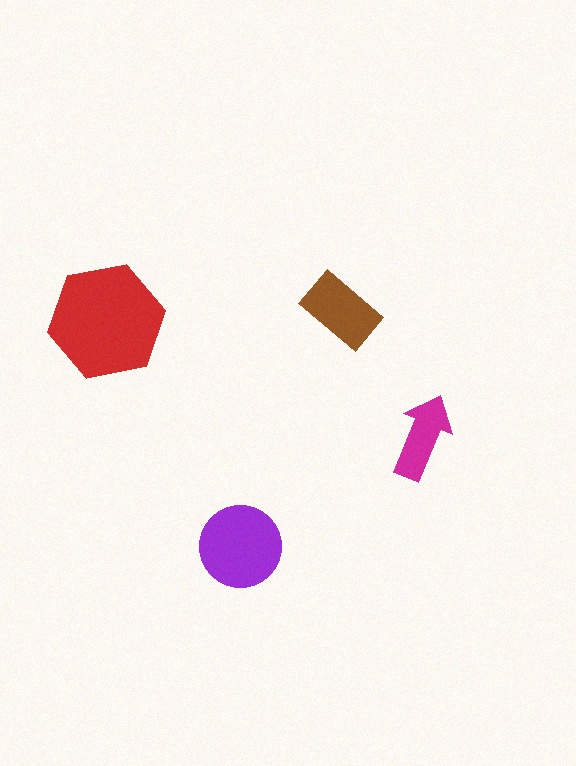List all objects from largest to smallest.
The red hexagon, the purple circle, the brown rectangle, the magenta arrow.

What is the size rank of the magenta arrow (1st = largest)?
4th.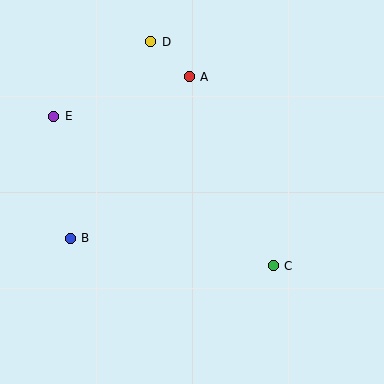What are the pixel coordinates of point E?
Point E is at (54, 116).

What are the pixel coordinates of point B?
Point B is at (70, 238).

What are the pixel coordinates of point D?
Point D is at (151, 42).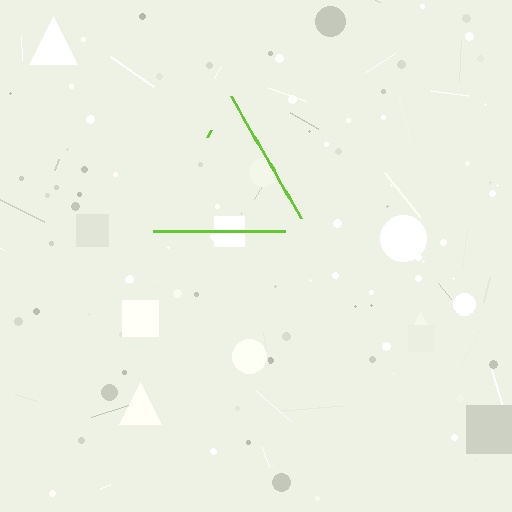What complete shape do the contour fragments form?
The contour fragments form a triangle.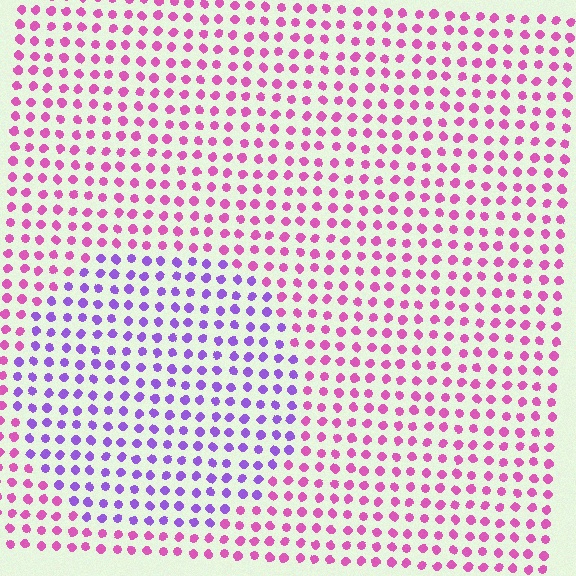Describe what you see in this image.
The image is filled with small pink elements in a uniform arrangement. A circle-shaped region is visible where the elements are tinted to a slightly different hue, forming a subtle color boundary.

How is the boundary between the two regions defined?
The boundary is defined purely by a slight shift in hue (about 47 degrees). Spacing, size, and orientation are identical on both sides.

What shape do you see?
I see a circle.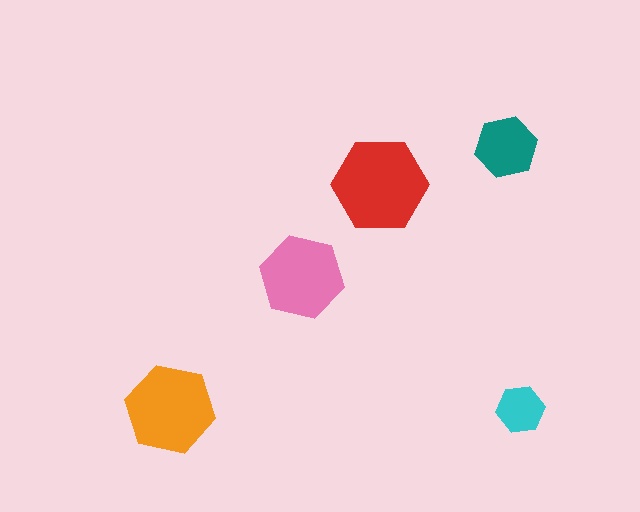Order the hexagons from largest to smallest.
the red one, the orange one, the pink one, the teal one, the cyan one.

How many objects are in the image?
There are 5 objects in the image.